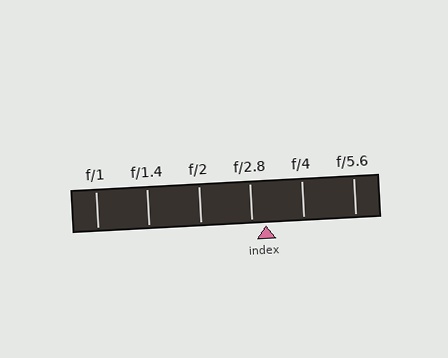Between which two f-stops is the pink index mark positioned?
The index mark is between f/2.8 and f/4.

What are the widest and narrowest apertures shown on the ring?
The widest aperture shown is f/1 and the narrowest is f/5.6.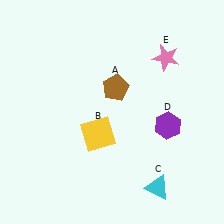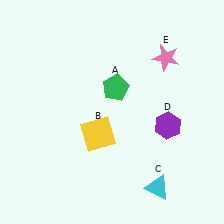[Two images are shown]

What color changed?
The pentagon (A) changed from brown in Image 1 to green in Image 2.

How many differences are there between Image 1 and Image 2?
There is 1 difference between the two images.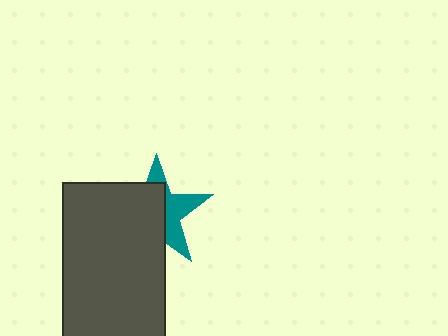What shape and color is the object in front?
The object in front is a dark gray rectangle.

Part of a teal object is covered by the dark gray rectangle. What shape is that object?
It is a star.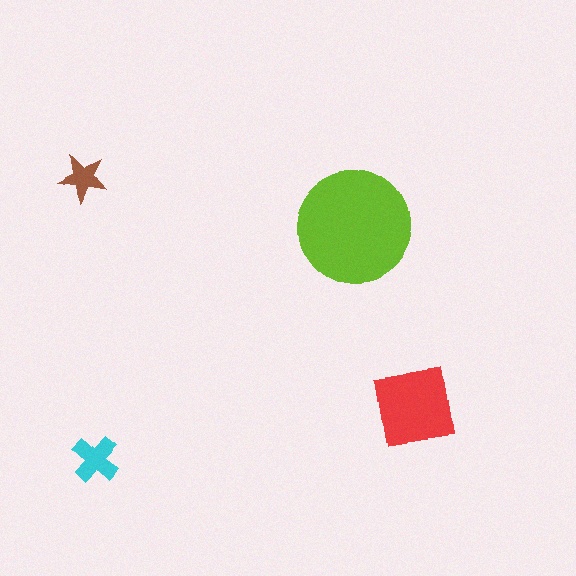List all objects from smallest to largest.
The brown star, the cyan cross, the red square, the lime circle.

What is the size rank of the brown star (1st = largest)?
4th.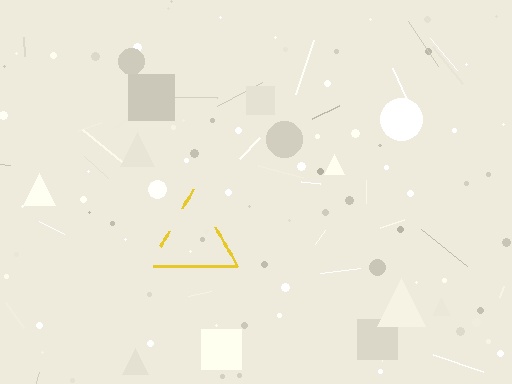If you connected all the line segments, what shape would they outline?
They would outline a triangle.